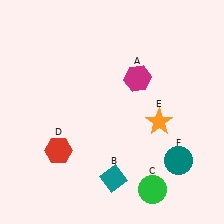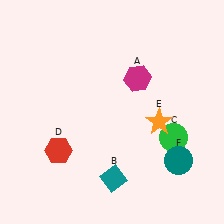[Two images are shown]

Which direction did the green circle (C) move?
The green circle (C) moved up.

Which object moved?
The green circle (C) moved up.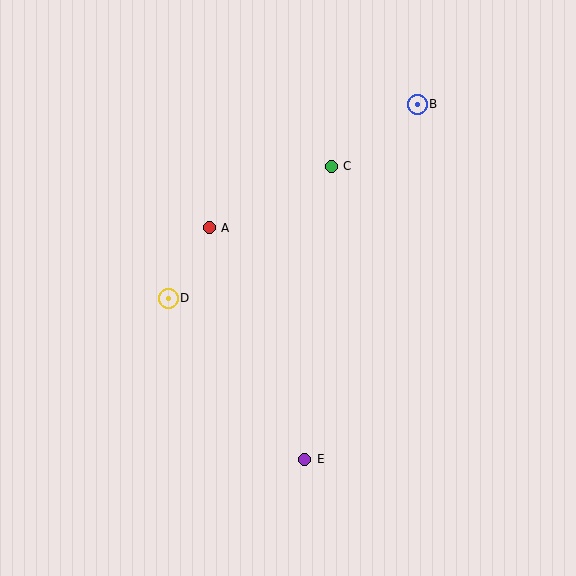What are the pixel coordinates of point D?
Point D is at (168, 298).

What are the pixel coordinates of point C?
Point C is at (331, 166).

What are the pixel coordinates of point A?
Point A is at (209, 228).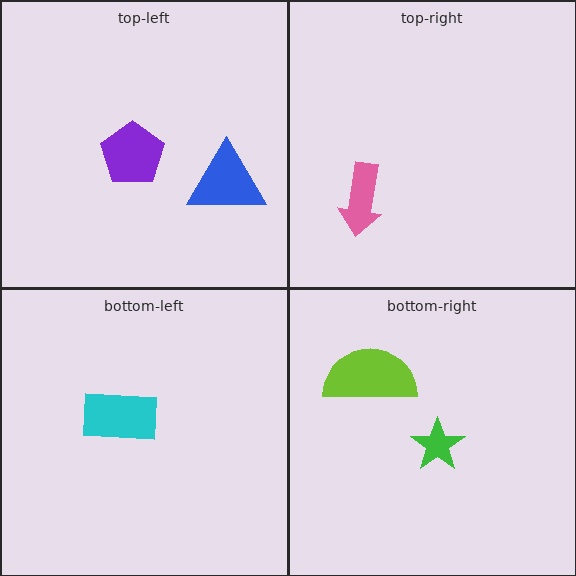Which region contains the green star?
The bottom-right region.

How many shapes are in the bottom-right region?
2.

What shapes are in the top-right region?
The pink arrow.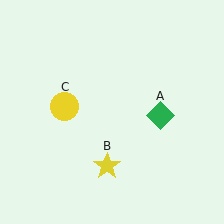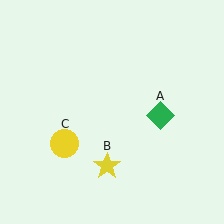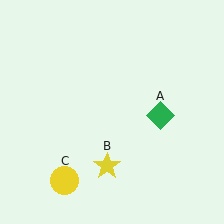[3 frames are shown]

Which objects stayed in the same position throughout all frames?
Green diamond (object A) and yellow star (object B) remained stationary.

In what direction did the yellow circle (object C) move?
The yellow circle (object C) moved down.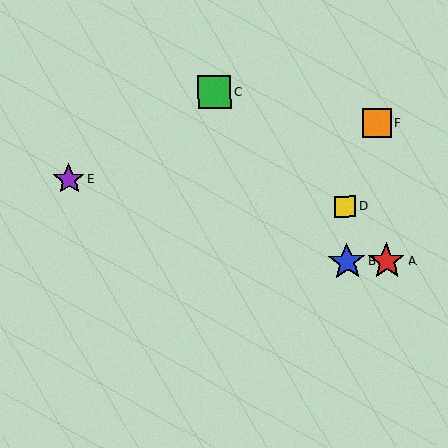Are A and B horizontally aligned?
Yes, both are at y≈261.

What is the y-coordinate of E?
Object E is at y≈179.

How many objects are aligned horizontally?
2 objects (A, B) are aligned horizontally.